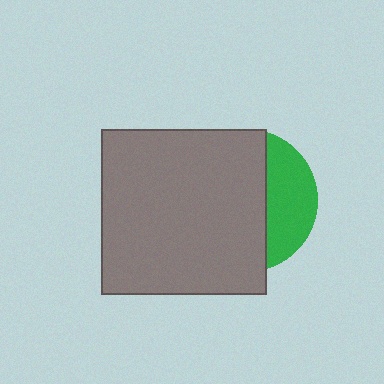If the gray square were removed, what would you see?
You would see the complete green circle.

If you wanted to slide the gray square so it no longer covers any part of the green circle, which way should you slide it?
Slide it left — that is the most direct way to separate the two shapes.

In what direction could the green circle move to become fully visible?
The green circle could move right. That would shift it out from behind the gray square entirely.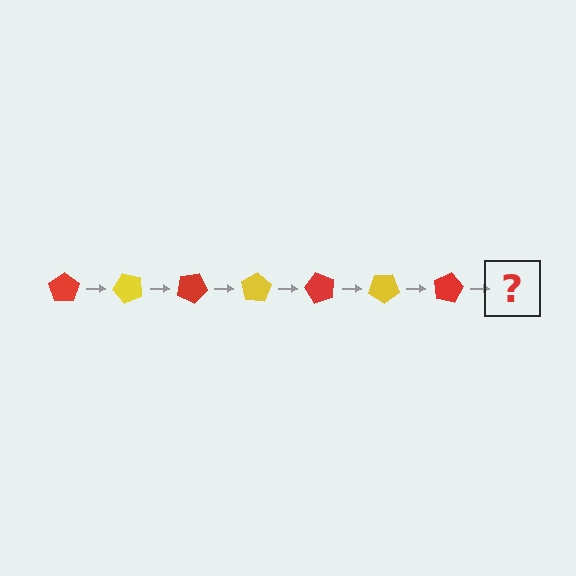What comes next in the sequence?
The next element should be a yellow pentagon, rotated 350 degrees from the start.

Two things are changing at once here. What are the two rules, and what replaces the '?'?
The two rules are that it rotates 50 degrees each step and the color cycles through red and yellow. The '?' should be a yellow pentagon, rotated 350 degrees from the start.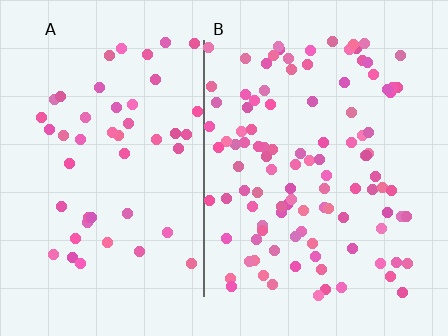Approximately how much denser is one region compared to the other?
Approximately 2.2× — region B over region A.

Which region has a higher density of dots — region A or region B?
B (the right).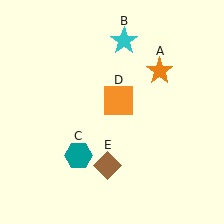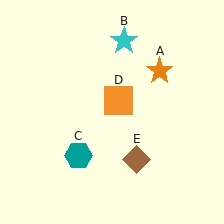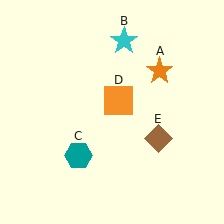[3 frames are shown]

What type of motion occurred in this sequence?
The brown diamond (object E) rotated counterclockwise around the center of the scene.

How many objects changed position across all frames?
1 object changed position: brown diamond (object E).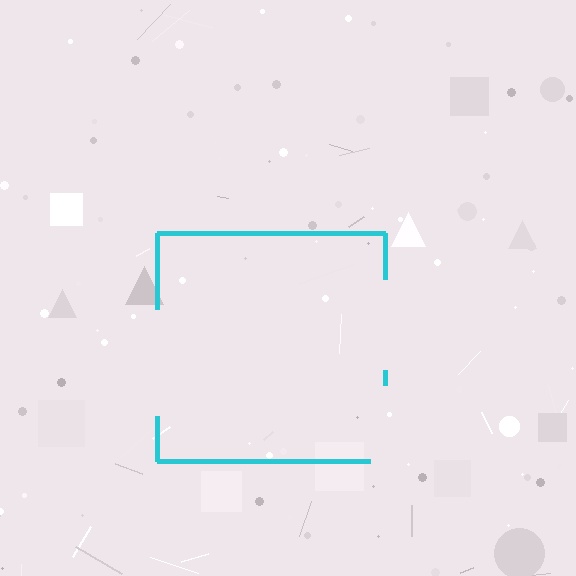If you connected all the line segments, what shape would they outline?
They would outline a square.